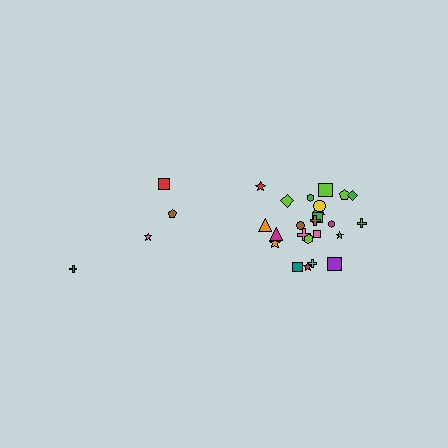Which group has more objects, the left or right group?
The right group.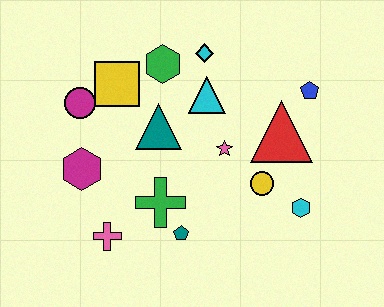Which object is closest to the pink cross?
The green cross is closest to the pink cross.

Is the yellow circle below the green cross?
No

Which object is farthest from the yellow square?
The cyan hexagon is farthest from the yellow square.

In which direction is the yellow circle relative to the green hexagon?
The yellow circle is below the green hexagon.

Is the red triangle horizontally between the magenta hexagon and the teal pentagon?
No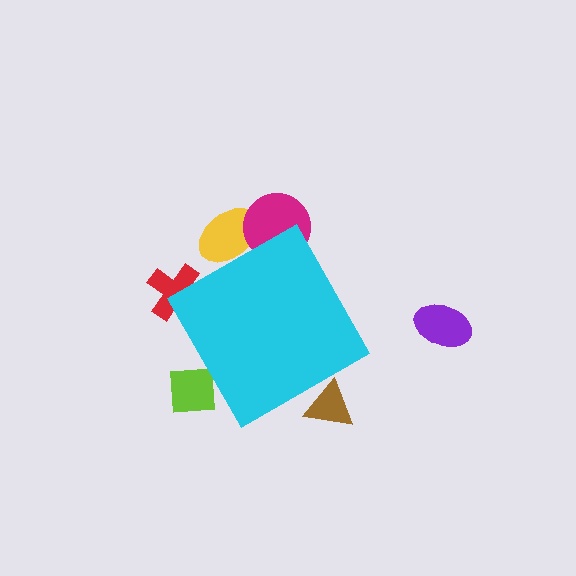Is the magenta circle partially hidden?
Yes, the magenta circle is partially hidden behind the cyan diamond.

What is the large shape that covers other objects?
A cyan diamond.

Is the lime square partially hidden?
Yes, the lime square is partially hidden behind the cyan diamond.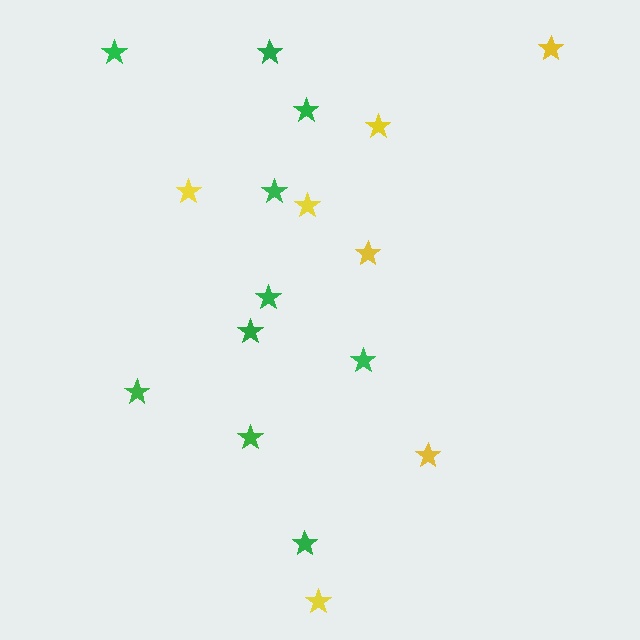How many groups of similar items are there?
There are 2 groups: one group of yellow stars (7) and one group of green stars (10).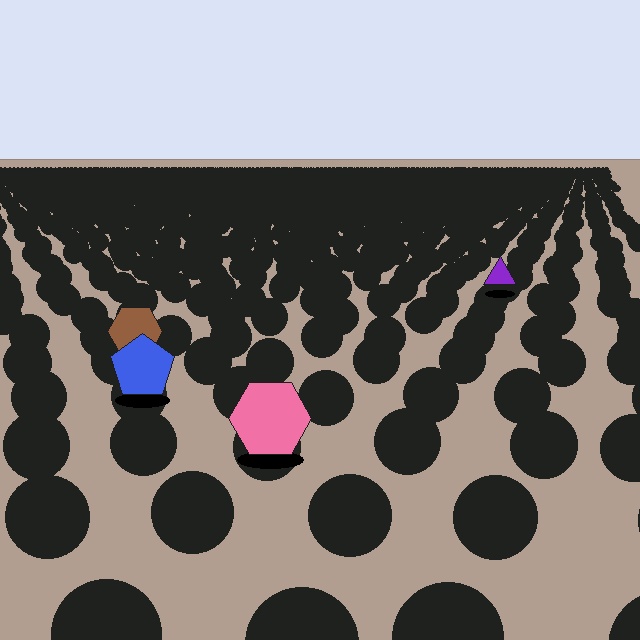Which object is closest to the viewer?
The pink hexagon is closest. The texture marks near it are larger and more spread out.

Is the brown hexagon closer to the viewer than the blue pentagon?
No. The blue pentagon is closer — you can tell from the texture gradient: the ground texture is coarser near it.